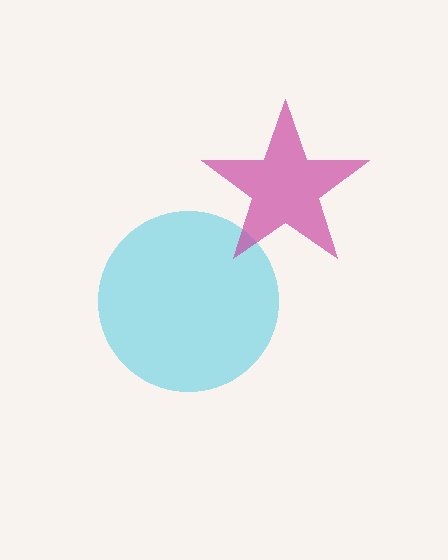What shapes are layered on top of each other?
The layered shapes are: a cyan circle, a magenta star.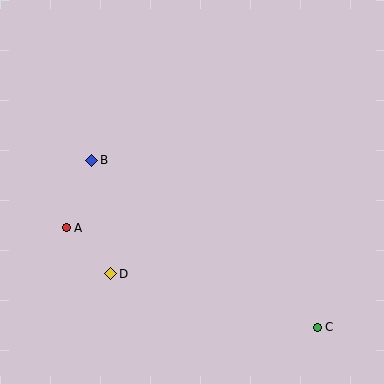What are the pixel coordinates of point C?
Point C is at (317, 327).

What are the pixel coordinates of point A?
Point A is at (66, 228).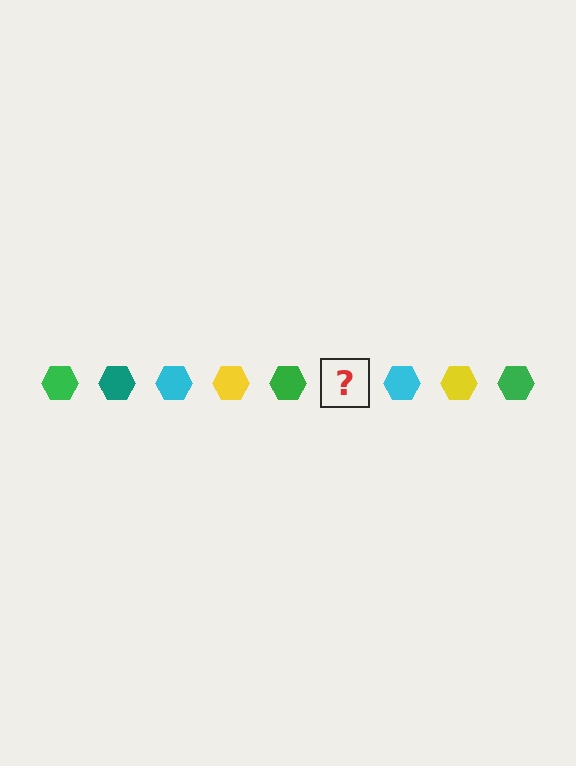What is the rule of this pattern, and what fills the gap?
The rule is that the pattern cycles through green, teal, cyan, yellow hexagons. The gap should be filled with a teal hexagon.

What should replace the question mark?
The question mark should be replaced with a teal hexagon.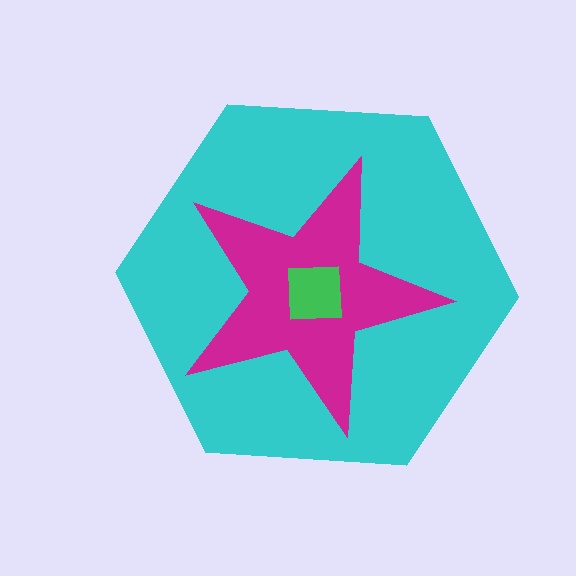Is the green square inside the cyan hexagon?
Yes.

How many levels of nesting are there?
3.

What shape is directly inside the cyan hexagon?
The magenta star.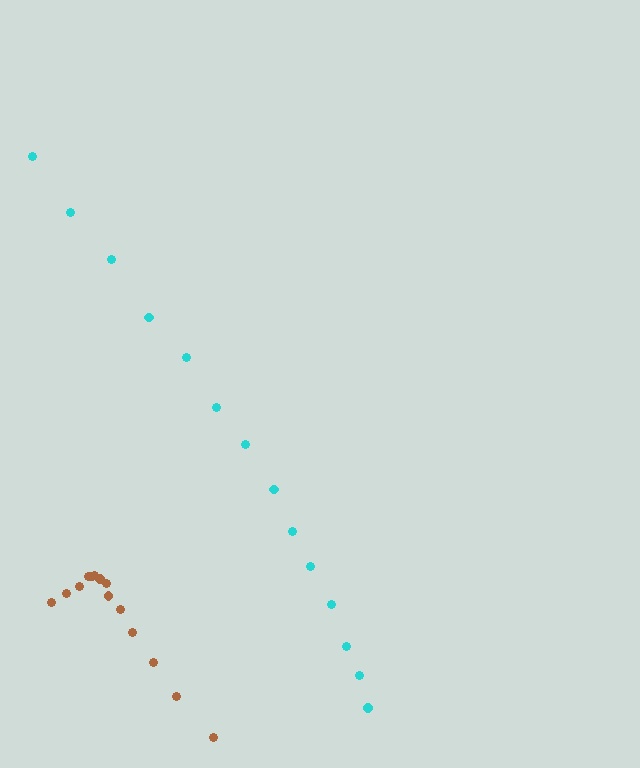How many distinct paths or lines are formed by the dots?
There are 2 distinct paths.